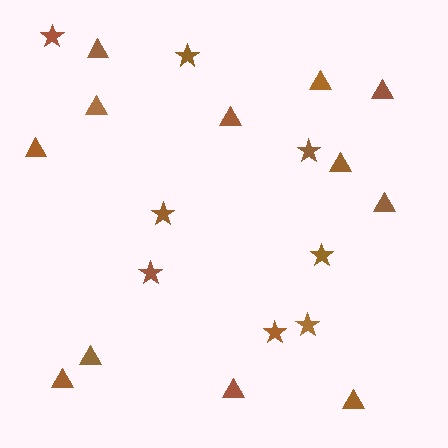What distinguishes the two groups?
There are 2 groups: one group of stars (8) and one group of triangles (12).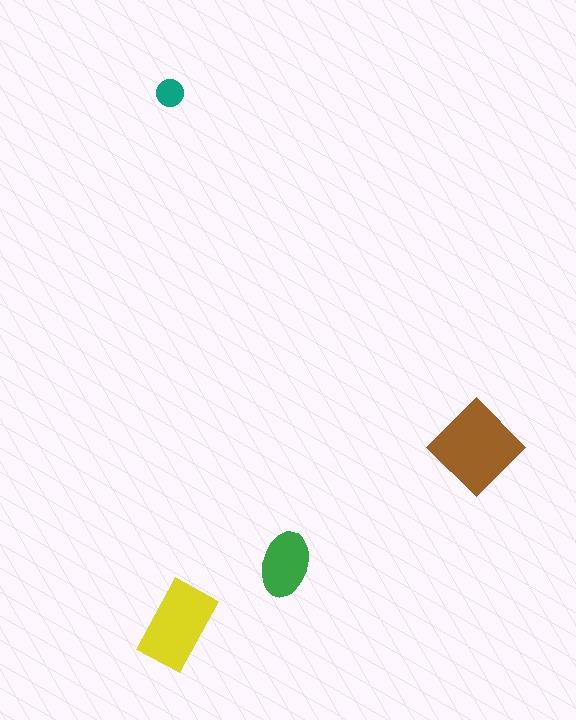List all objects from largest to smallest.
The brown diamond, the yellow rectangle, the green ellipse, the teal circle.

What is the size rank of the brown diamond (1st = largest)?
1st.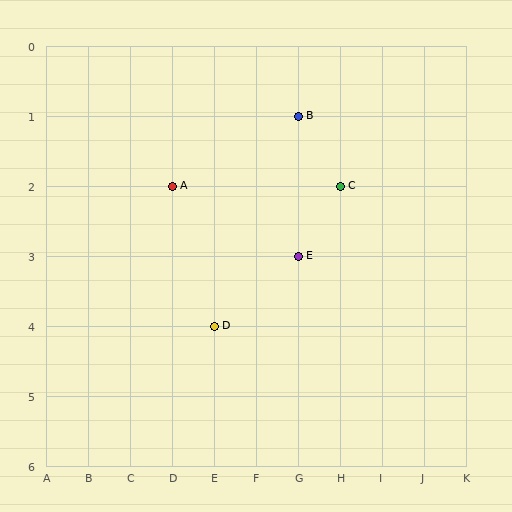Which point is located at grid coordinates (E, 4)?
Point D is at (E, 4).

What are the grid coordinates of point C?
Point C is at grid coordinates (H, 2).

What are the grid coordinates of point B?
Point B is at grid coordinates (G, 1).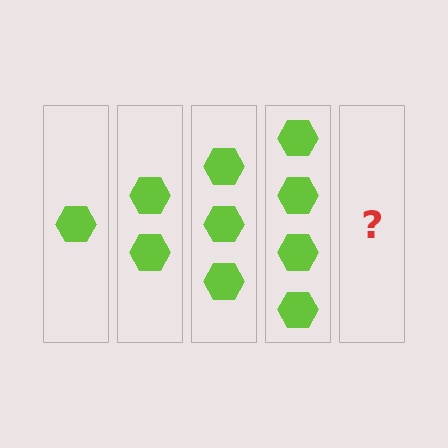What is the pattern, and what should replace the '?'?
The pattern is that each step adds one more hexagon. The '?' should be 5 hexagons.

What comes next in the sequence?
The next element should be 5 hexagons.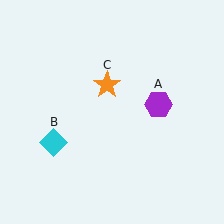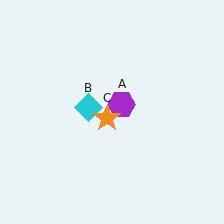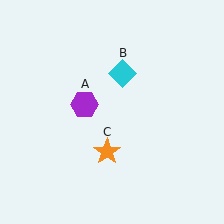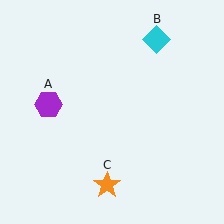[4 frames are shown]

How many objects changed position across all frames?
3 objects changed position: purple hexagon (object A), cyan diamond (object B), orange star (object C).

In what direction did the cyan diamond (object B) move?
The cyan diamond (object B) moved up and to the right.